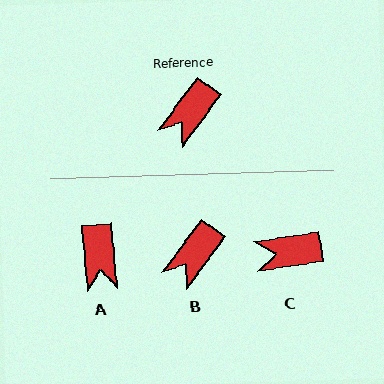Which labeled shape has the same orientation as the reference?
B.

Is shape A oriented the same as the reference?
No, it is off by about 41 degrees.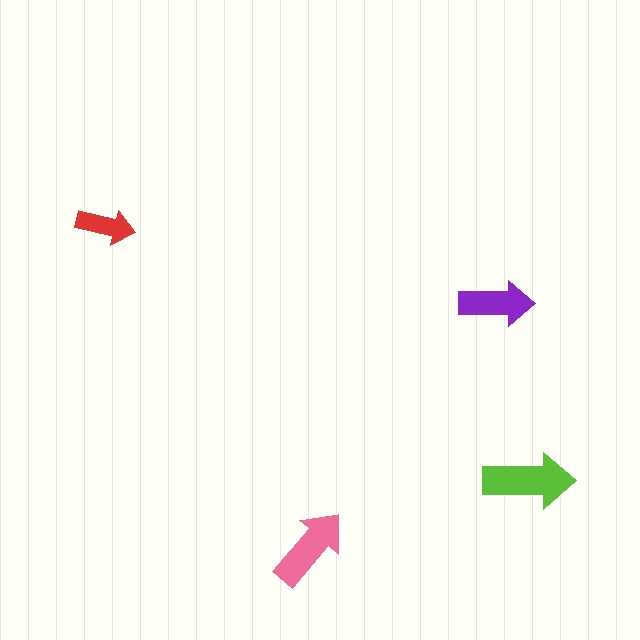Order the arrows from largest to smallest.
the lime one, the pink one, the purple one, the red one.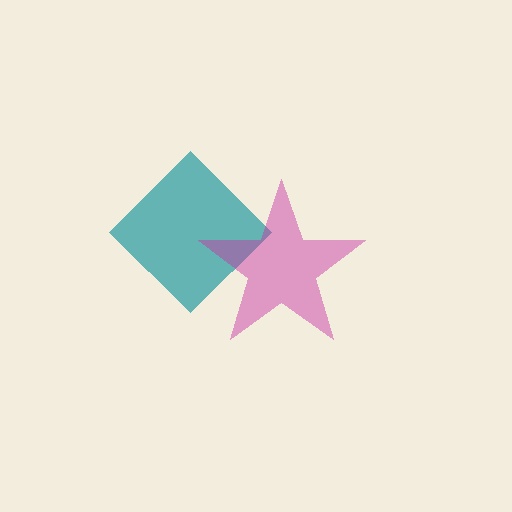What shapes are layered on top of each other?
The layered shapes are: a teal diamond, a magenta star.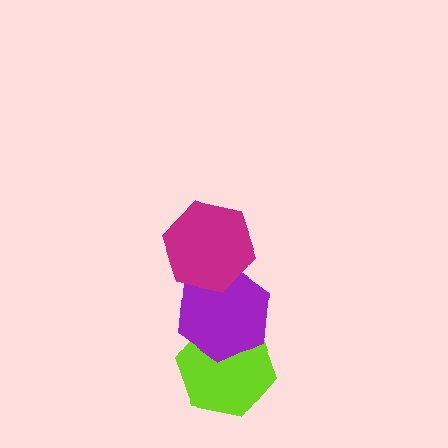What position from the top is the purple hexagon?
The purple hexagon is 2nd from the top.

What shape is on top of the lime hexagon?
The purple hexagon is on top of the lime hexagon.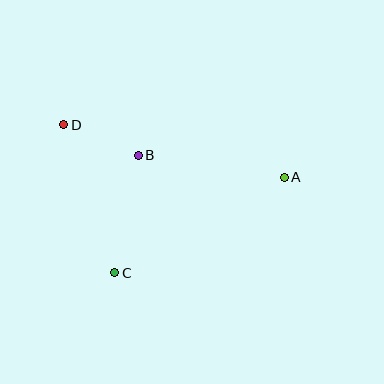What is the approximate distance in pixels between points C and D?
The distance between C and D is approximately 157 pixels.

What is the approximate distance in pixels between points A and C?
The distance between A and C is approximately 195 pixels.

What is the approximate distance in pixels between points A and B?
The distance between A and B is approximately 147 pixels.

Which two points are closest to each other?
Points B and D are closest to each other.